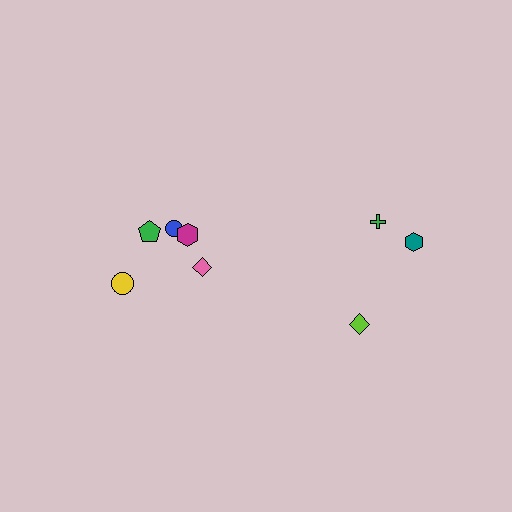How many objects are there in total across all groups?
There are 8 objects.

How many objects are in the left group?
There are 5 objects.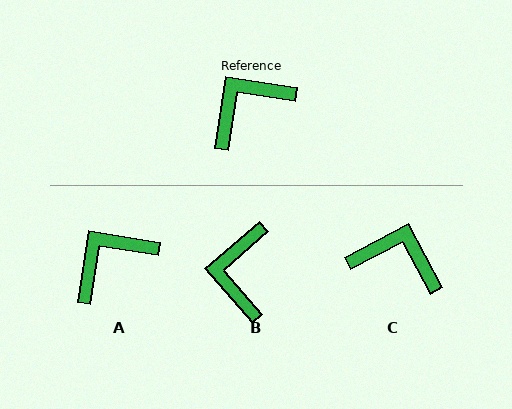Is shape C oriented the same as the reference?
No, it is off by about 53 degrees.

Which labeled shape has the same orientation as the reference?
A.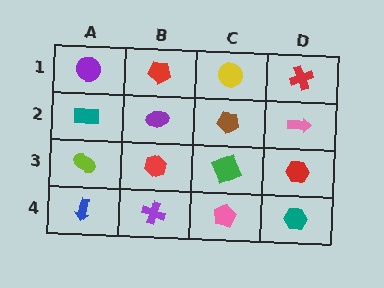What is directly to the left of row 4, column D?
A pink pentagon.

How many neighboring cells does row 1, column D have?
2.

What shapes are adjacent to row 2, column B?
A red pentagon (row 1, column B), a red hexagon (row 3, column B), a teal rectangle (row 2, column A), a brown pentagon (row 2, column C).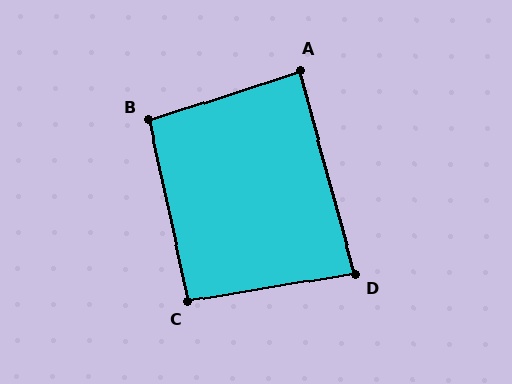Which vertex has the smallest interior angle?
D, at approximately 84 degrees.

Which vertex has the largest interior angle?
B, at approximately 96 degrees.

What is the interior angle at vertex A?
Approximately 87 degrees (approximately right).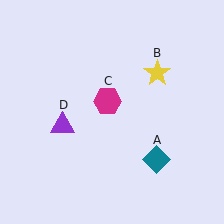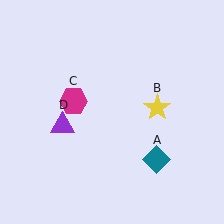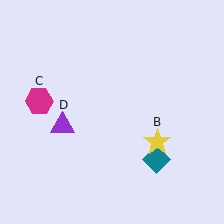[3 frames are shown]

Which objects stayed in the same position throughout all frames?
Teal diamond (object A) and purple triangle (object D) remained stationary.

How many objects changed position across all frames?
2 objects changed position: yellow star (object B), magenta hexagon (object C).